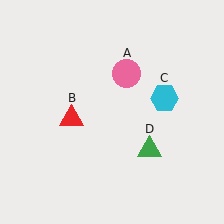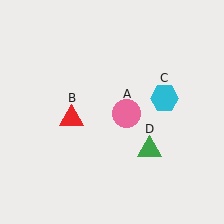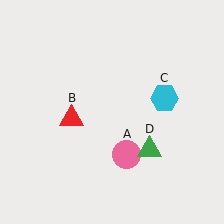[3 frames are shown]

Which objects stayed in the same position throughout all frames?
Red triangle (object B) and cyan hexagon (object C) and green triangle (object D) remained stationary.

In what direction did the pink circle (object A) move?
The pink circle (object A) moved down.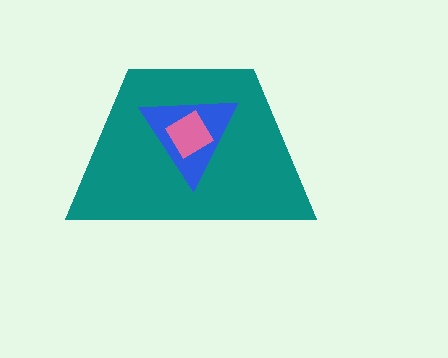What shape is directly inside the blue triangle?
The pink diamond.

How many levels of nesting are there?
3.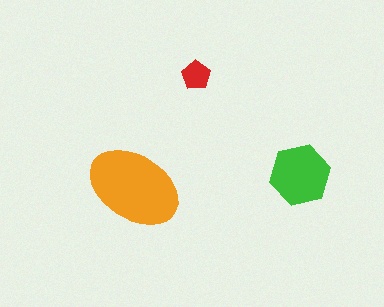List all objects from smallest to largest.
The red pentagon, the green hexagon, the orange ellipse.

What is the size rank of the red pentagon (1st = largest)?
3rd.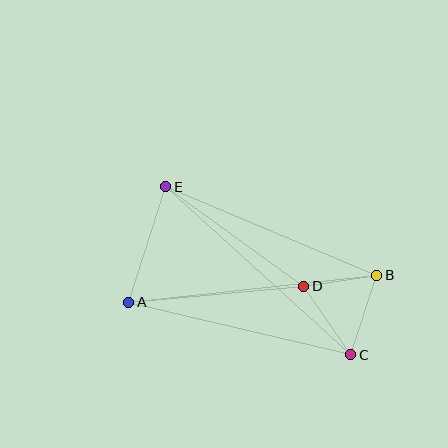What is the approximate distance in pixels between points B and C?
The distance between B and C is approximately 84 pixels.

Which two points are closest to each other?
Points B and D are closest to each other.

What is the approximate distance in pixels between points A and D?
The distance between A and D is approximately 176 pixels.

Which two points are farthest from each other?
Points C and E are farthest from each other.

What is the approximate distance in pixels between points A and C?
The distance between A and C is approximately 228 pixels.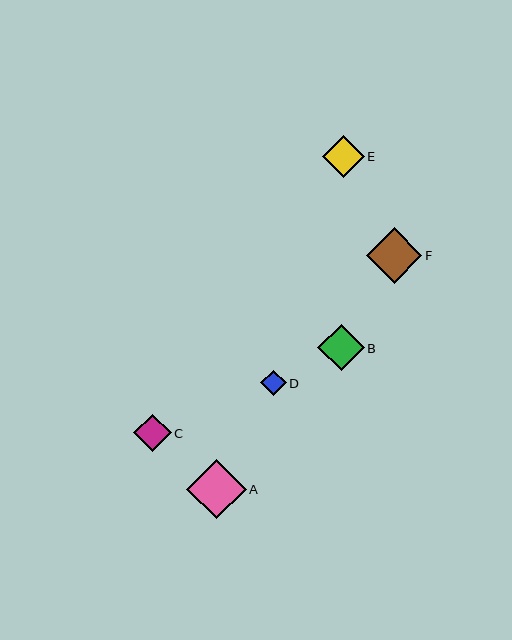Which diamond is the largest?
Diamond A is the largest with a size of approximately 59 pixels.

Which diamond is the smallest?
Diamond D is the smallest with a size of approximately 25 pixels.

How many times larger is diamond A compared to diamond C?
Diamond A is approximately 1.6 times the size of diamond C.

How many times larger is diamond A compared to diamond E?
Diamond A is approximately 1.4 times the size of diamond E.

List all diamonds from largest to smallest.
From largest to smallest: A, F, B, E, C, D.